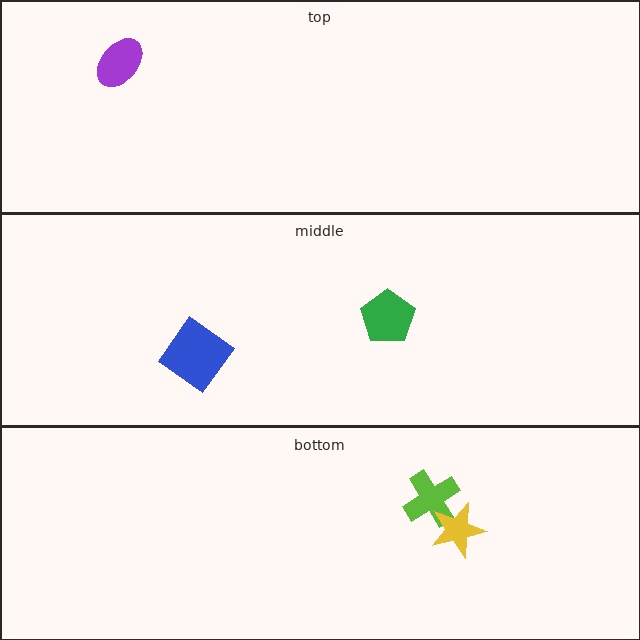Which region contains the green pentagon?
The middle region.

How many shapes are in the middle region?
2.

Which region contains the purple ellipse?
The top region.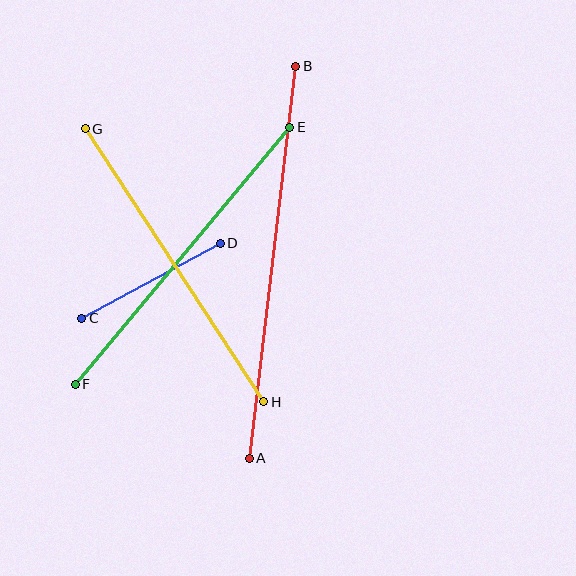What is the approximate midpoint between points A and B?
The midpoint is at approximately (273, 262) pixels.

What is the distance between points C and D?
The distance is approximately 157 pixels.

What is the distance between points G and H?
The distance is approximately 327 pixels.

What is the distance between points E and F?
The distance is approximately 335 pixels.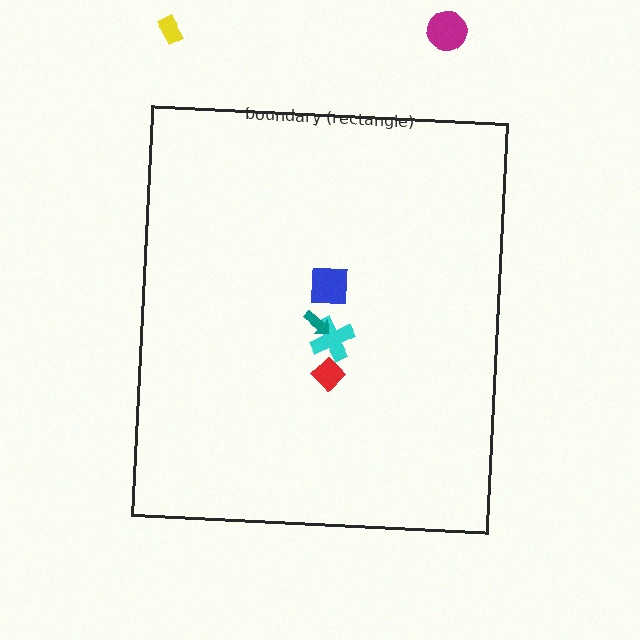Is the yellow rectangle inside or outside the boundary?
Outside.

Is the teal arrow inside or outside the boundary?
Inside.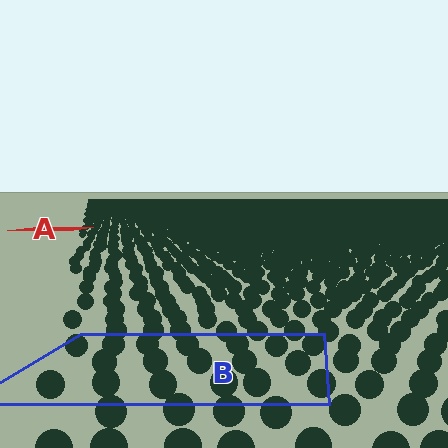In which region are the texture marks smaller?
The texture marks are smaller in region A, because it is farther away.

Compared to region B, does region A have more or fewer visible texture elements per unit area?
Region A has more texture elements per unit area — they are packed more densely because it is farther away.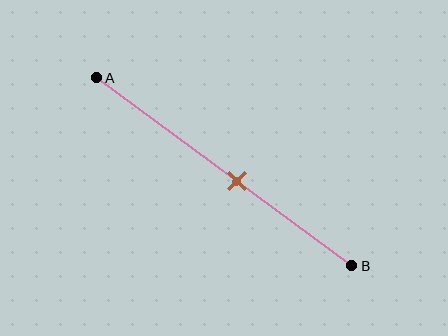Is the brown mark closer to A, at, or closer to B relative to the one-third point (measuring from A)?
The brown mark is closer to point B than the one-third point of segment AB.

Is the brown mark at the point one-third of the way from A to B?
No, the mark is at about 55% from A, not at the 33% one-third point.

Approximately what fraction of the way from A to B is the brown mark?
The brown mark is approximately 55% of the way from A to B.